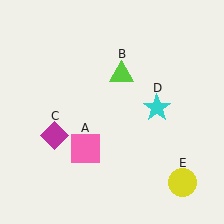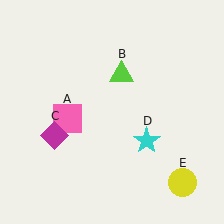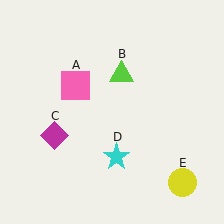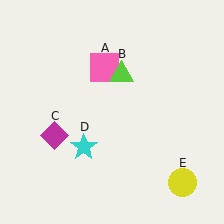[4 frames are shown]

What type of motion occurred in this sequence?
The pink square (object A), cyan star (object D) rotated clockwise around the center of the scene.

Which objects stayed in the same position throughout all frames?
Lime triangle (object B) and magenta diamond (object C) and yellow circle (object E) remained stationary.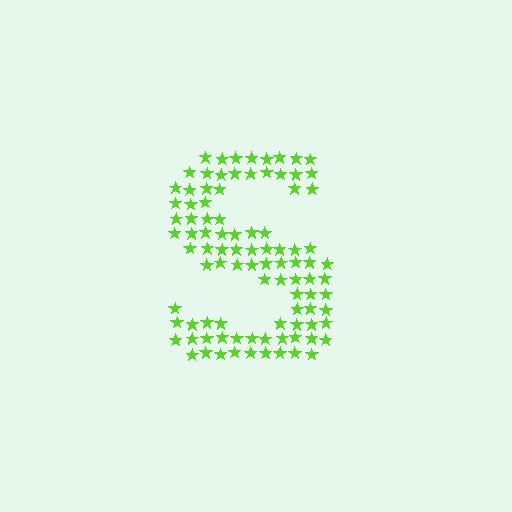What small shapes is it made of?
It is made of small stars.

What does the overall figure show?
The overall figure shows the letter S.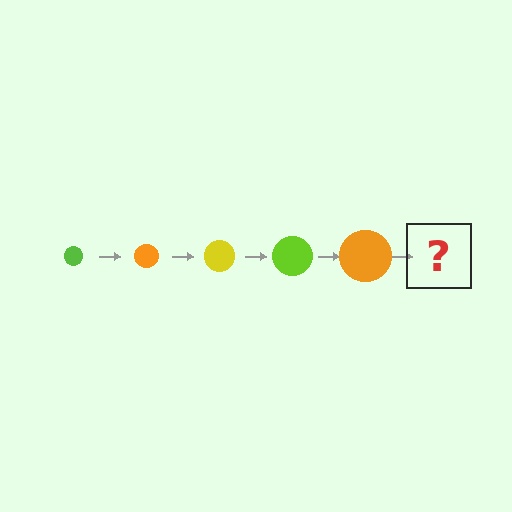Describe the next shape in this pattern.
It should be a yellow circle, larger than the previous one.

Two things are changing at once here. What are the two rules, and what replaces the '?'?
The two rules are that the circle grows larger each step and the color cycles through lime, orange, and yellow. The '?' should be a yellow circle, larger than the previous one.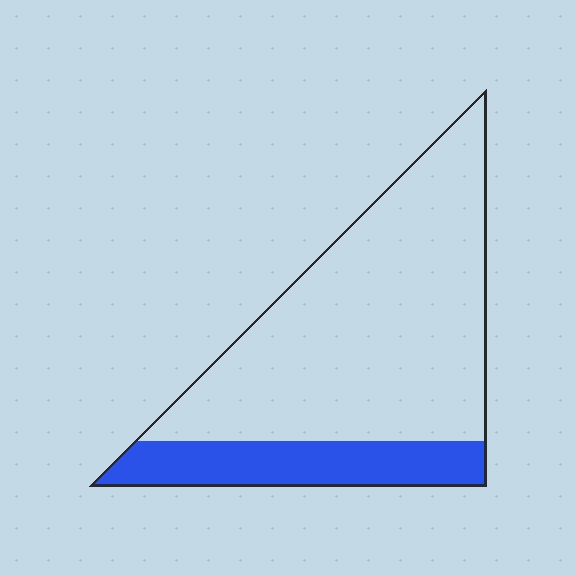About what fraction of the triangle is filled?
About one fifth (1/5).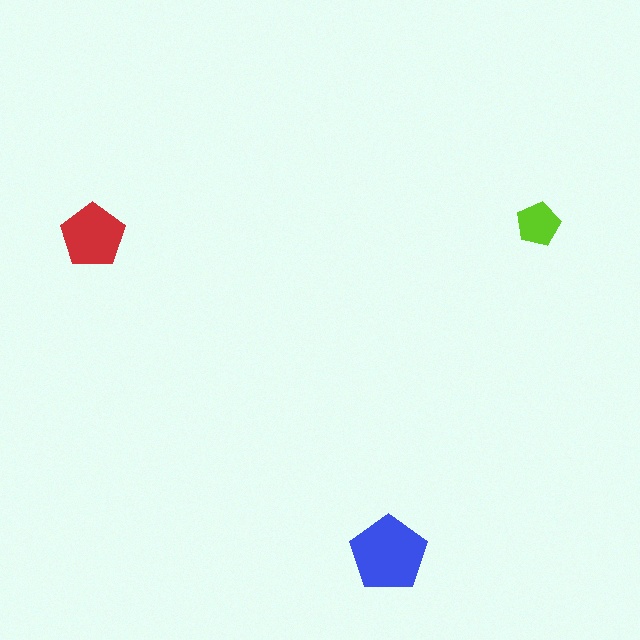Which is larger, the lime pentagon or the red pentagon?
The red one.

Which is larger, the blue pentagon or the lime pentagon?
The blue one.